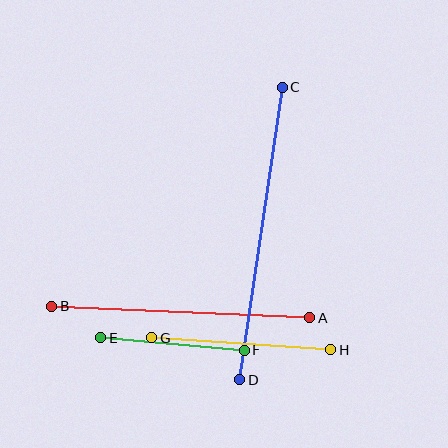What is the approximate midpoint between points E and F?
The midpoint is at approximately (173, 344) pixels.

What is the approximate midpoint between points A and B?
The midpoint is at approximately (181, 312) pixels.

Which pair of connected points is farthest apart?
Points C and D are farthest apart.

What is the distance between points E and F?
The distance is approximately 144 pixels.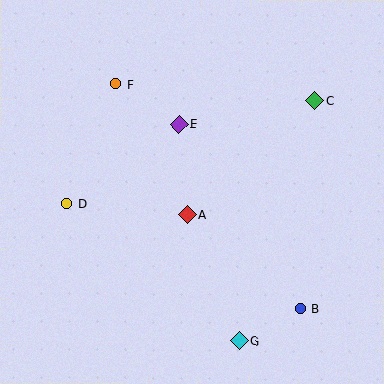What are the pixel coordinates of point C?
Point C is at (315, 101).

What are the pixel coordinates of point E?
Point E is at (179, 124).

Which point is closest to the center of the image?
Point A at (187, 215) is closest to the center.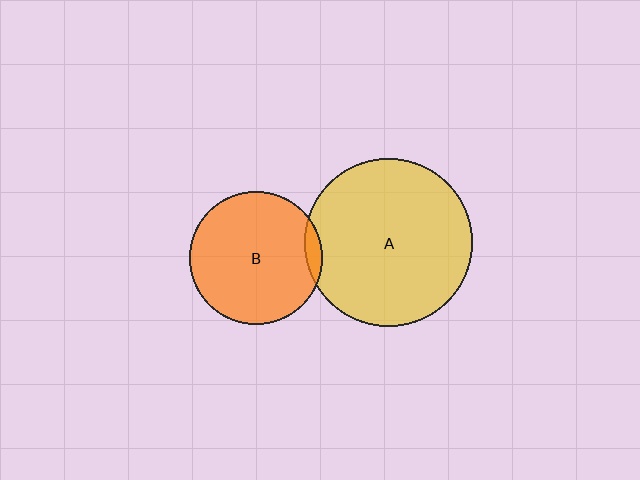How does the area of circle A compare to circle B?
Approximately 1.6 times.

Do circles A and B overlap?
Yes.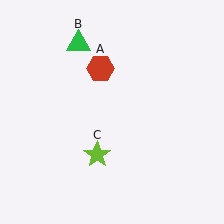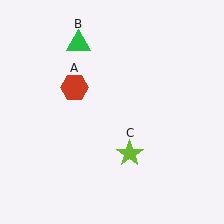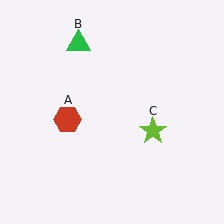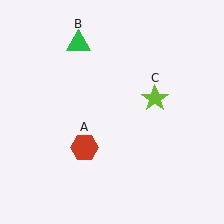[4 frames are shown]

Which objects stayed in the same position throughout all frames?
Green triangle (object B) remained stationary.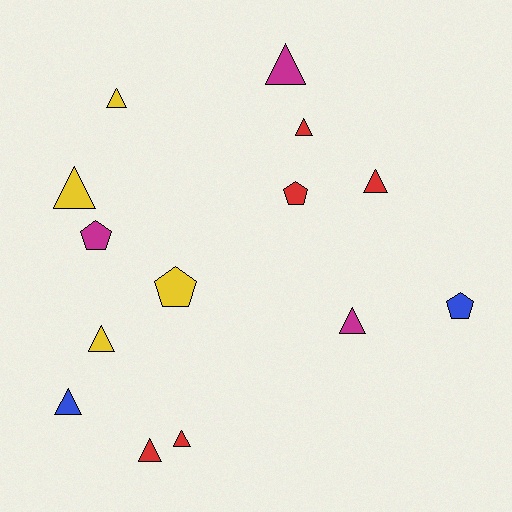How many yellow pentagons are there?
There is 1 yellow pentagon.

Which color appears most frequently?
Red, with 5 objects.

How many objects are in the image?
There are 14 objects.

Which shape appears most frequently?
Triangle, with 10 objects.